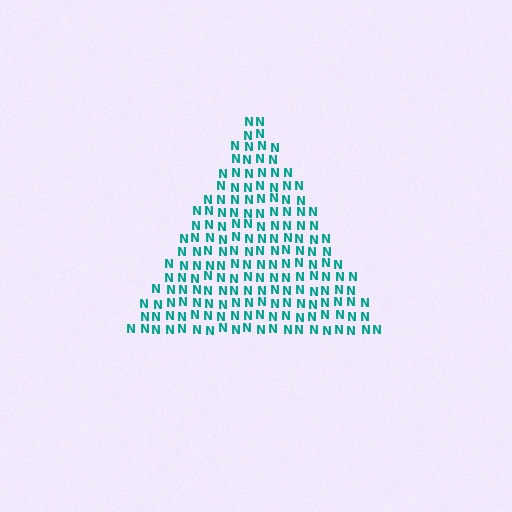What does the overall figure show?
The overall figure shows a triangle.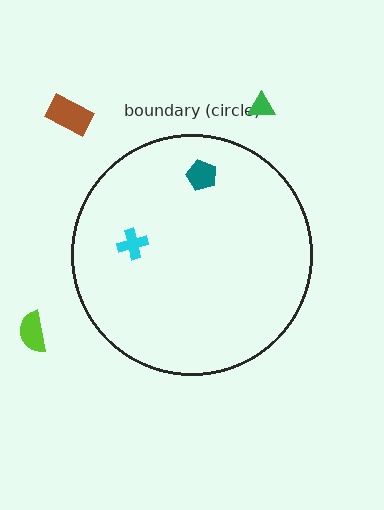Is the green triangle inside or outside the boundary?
Outside.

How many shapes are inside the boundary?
2 inside, 3 outside.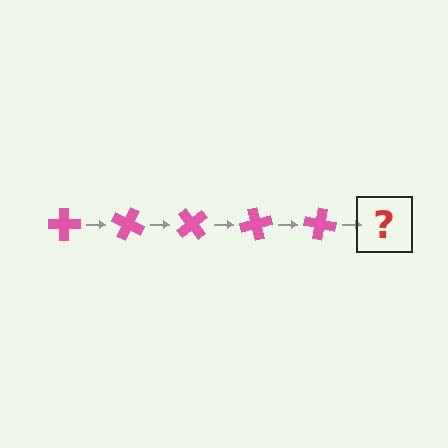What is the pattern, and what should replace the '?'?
The pattern is that the cross rotates 25 degrees each step. The '?' should be a pink cross rotated 125 degrees.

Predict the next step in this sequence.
The next step is a pink cross rotated 125 degrees.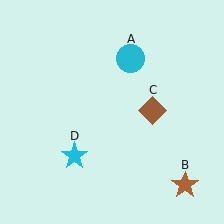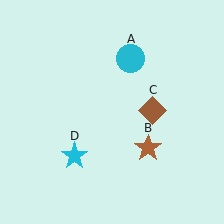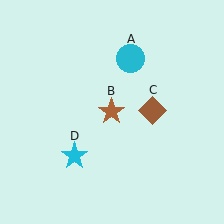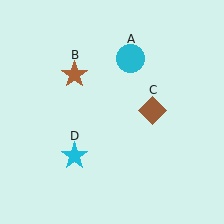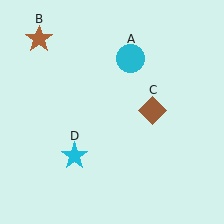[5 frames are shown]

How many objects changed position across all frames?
1 object changed position: brown star (object B).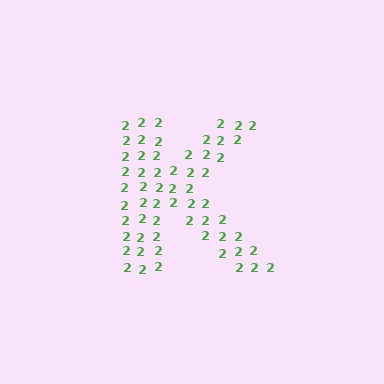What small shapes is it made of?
It is made of small digit 2's.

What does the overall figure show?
The overall figure shows the letter K.